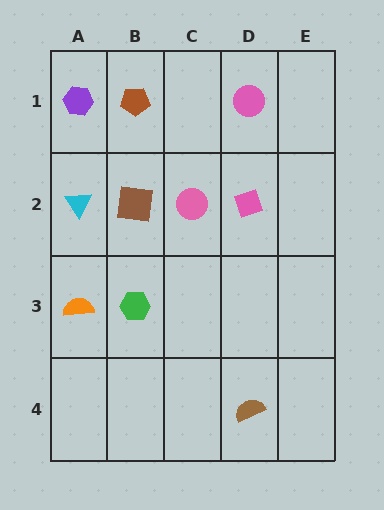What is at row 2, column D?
A pink diamond.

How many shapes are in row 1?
3 shapes.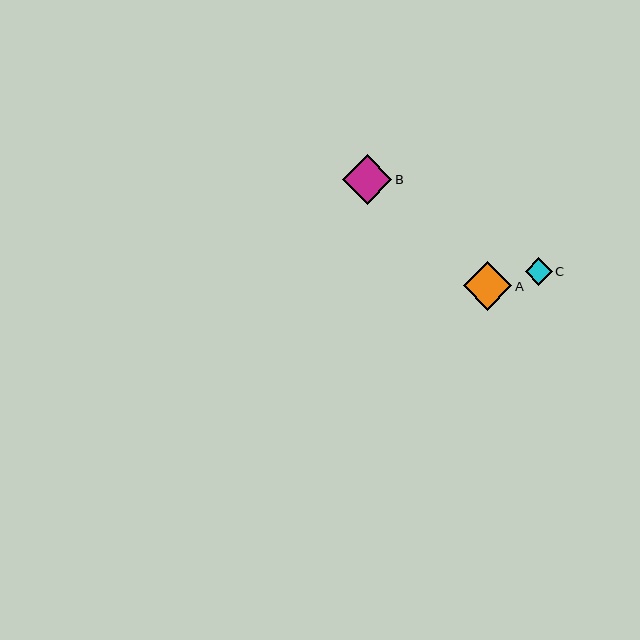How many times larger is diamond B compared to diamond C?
Diamond B is approximately 1.8 times the size of diamond C.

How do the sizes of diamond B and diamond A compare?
Diamond B and diamond A are approximately the same size.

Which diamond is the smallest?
Diamond C is the smallest with a size of approximately 27 pixels.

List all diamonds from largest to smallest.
From largest to smallest: B, A, C.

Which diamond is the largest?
Diamond B is the largest with a size of approximately 50 pixels.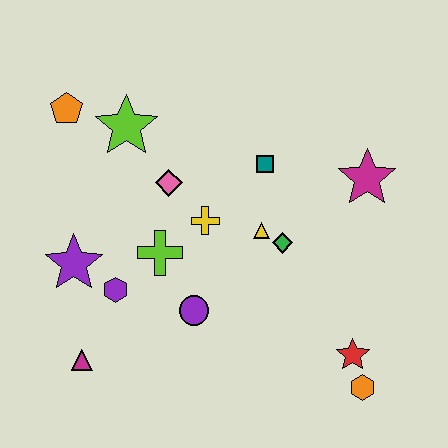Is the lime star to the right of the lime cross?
No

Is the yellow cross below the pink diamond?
Yes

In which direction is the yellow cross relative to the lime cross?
The yellow cross is to the right of the lime cross.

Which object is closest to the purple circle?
The lime cross is closest to the purple circle.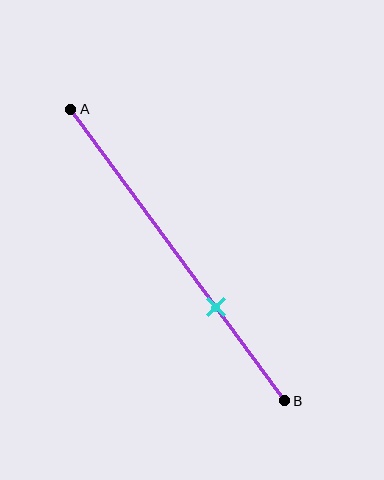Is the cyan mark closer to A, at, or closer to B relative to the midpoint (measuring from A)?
The cyan mark is closer to point B than the midpoint of segment AB.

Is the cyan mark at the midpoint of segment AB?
No, the mark is at about 70% from A, not at the 50% midpoint.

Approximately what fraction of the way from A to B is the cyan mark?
The cyan mark is approximately 70% of the way from A to B.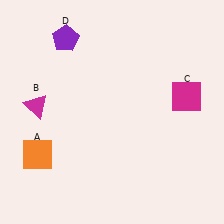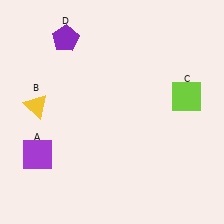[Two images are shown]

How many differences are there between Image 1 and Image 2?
There are 3 differences between the two images.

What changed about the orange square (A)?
In Image 1, A is orange. In Image 2, it changed to purple.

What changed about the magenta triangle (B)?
In Image 1, B is magenta. In Image 2, it changed to yellow.